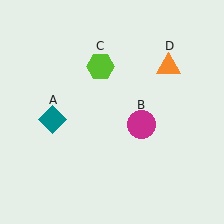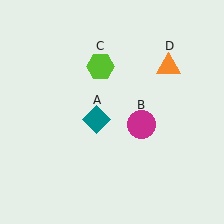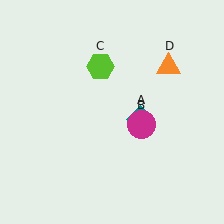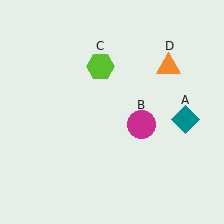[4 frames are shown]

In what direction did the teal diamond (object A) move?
The teal diamond (object A) moved right.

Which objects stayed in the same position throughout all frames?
Magenta circle (object B) and lime hexagon (object C) and orange triangle (object D) remained stationary.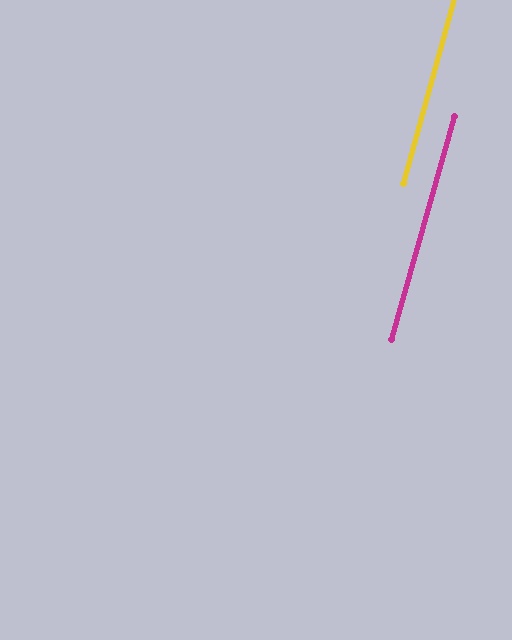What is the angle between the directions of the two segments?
Approximately 0 degrees.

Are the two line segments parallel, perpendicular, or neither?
Parallel — their directions differ by only 0.4°.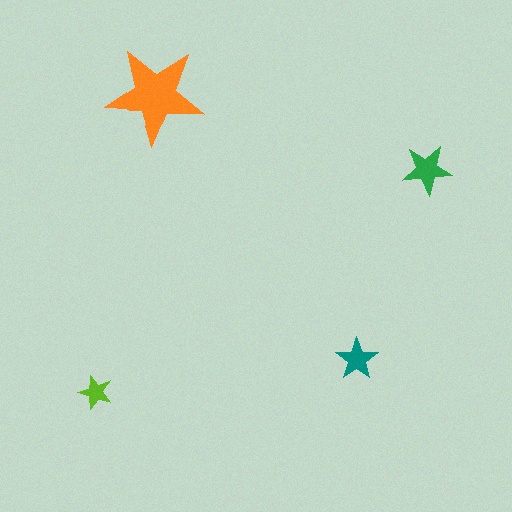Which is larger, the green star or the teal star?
The green one.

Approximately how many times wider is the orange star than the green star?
About 2 times wider.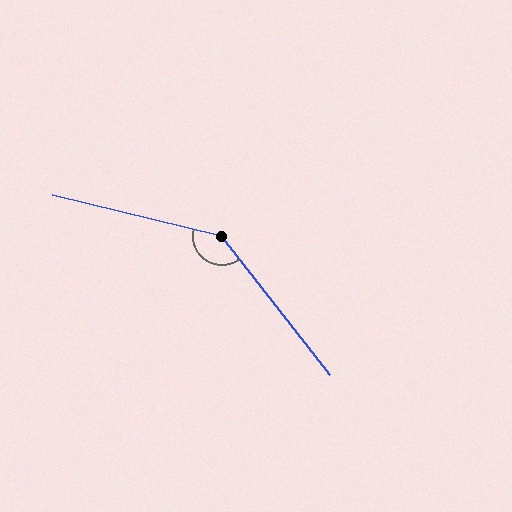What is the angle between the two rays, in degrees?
Approximately 142 degrees.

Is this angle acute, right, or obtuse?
It is obtuse.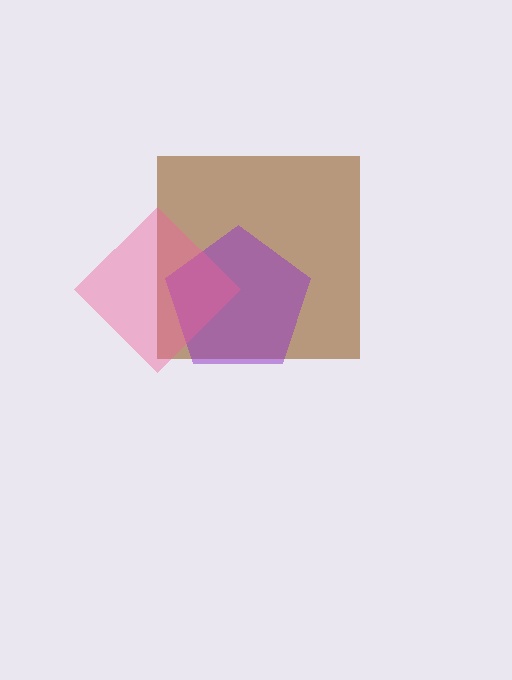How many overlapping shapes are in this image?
There are 3 overlapping shapes in the image.